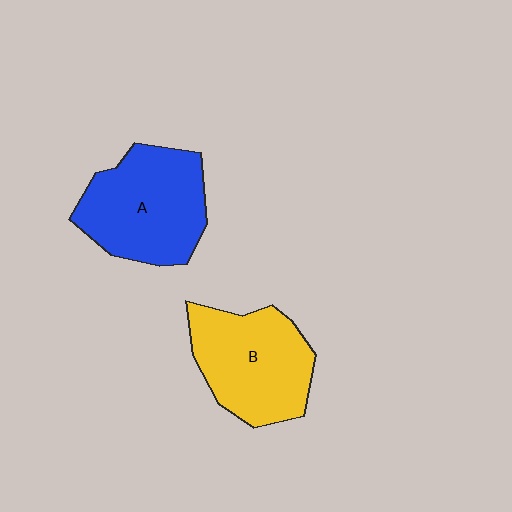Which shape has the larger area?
Shape A (blue).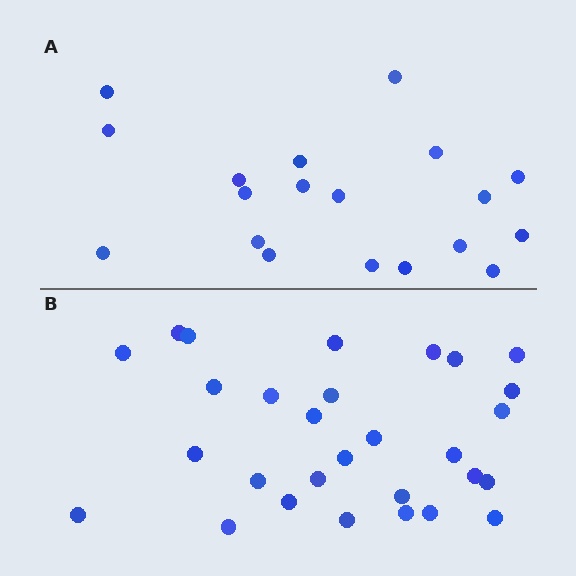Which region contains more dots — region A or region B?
Region B (the bottom region) has more dots.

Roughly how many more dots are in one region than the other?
Region B has roughly 10 or so more dots than region A.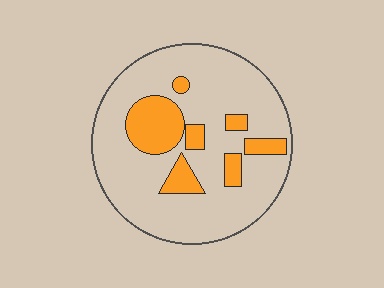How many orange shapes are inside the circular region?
7.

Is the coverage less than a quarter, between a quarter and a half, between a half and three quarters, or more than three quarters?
Less than a quarter.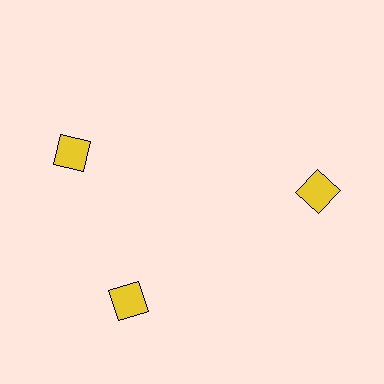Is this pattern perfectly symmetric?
No. The 3 yellow squares are arranged in a ring, but one element near the 11 o'clock position is rotated out of alignment along the ring, breaking the 3-fold rotational symmetry.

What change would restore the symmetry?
The symmetry would be restored by rotating it back into even spacing with its neighbors so that all 3 squares sit at equal angles and equal distance from the center.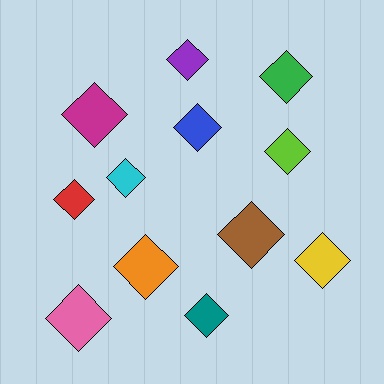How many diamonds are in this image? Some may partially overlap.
There are 12 diamonds.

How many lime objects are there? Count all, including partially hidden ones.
There is 1 lime object.